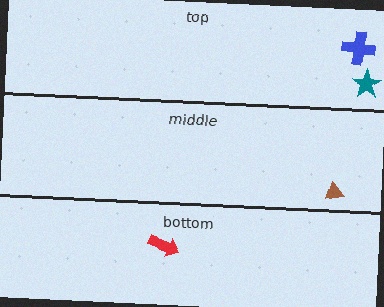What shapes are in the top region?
The blue cross, the teal star.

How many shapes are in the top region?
2.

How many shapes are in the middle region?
1.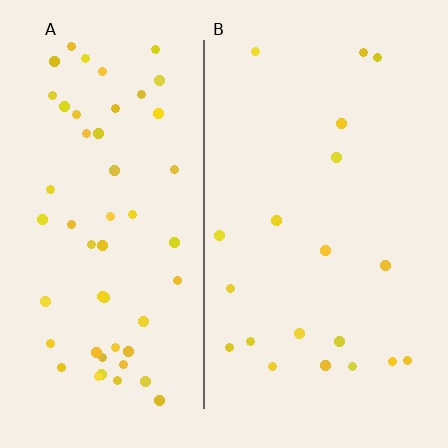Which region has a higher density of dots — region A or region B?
A (the left).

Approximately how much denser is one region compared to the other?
Approximately 2.7× — region A over region B.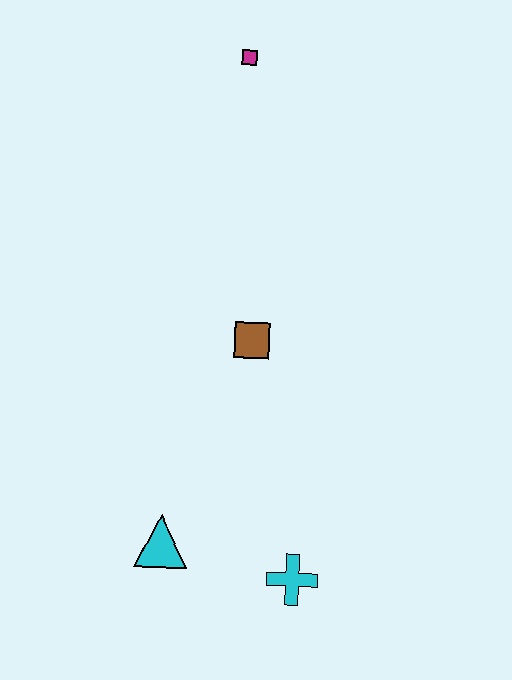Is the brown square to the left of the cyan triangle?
No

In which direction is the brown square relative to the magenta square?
The brown square is below the magenta square.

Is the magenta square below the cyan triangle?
No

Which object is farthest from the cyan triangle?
The magenta square is farthest from the cyan triangle.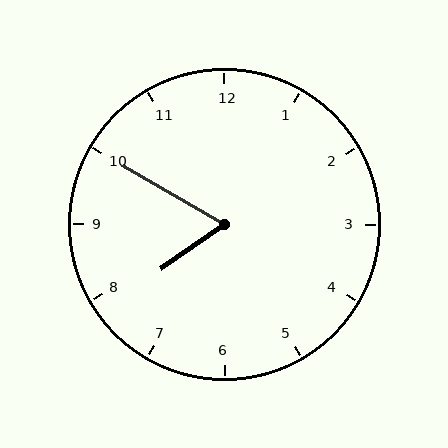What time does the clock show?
7:50.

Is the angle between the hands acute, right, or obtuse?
It is acute.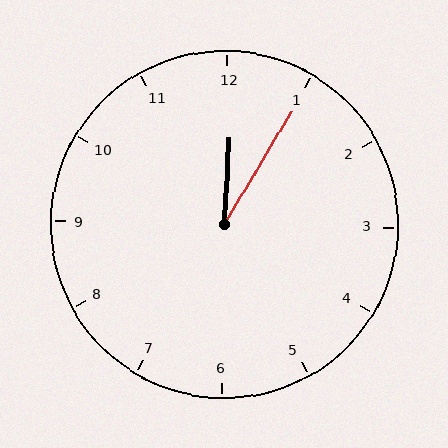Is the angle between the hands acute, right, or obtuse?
It is acute.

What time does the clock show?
12:05.